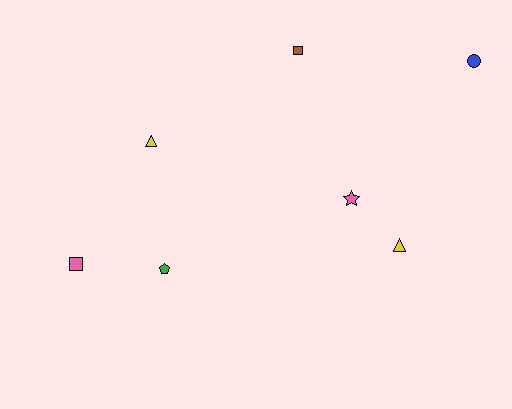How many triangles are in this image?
There are 2 triangles.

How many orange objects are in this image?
There are no orange objects.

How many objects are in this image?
There are 7 objects.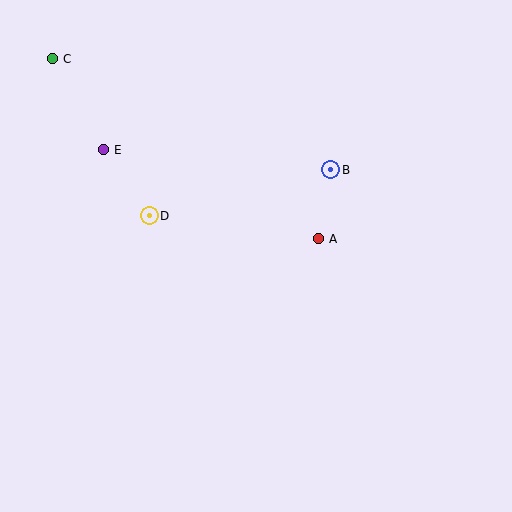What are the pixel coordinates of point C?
Point C is at (52, 59).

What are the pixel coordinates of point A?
Point A is at (318, 239).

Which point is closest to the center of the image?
Point A at (318, 239) is closest to the center.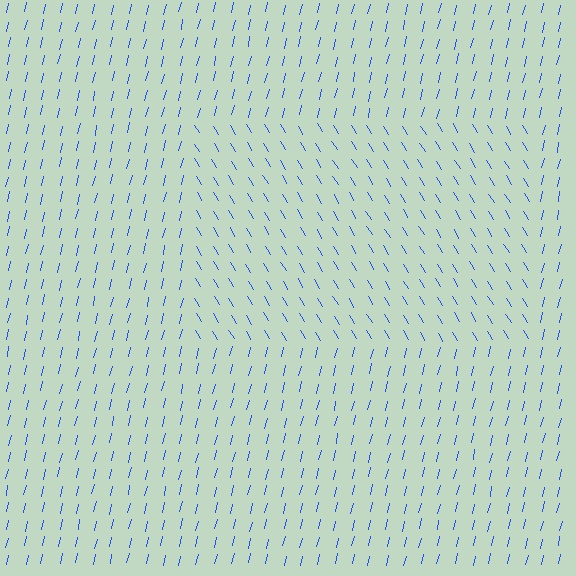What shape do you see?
I see a rectangle.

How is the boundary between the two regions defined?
The boundary is defined purely by a change in line orientation (approximately 45 degrees difference). All lines are the same color and thickness.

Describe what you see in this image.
The image is filled with small blue line segments. A rectangle region in the image has lines oriented differently from the surrounding lines, creating a visible texture boundary.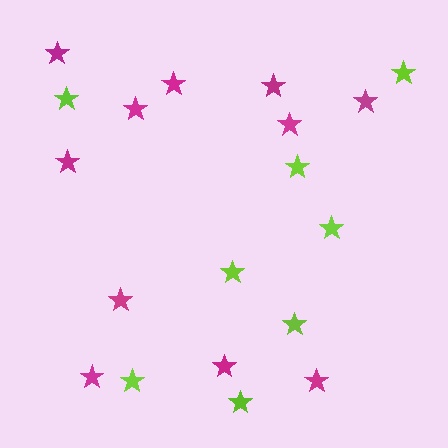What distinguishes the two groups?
There are 2 groups: one group of lime stars (8) and one group of magenta stars (11).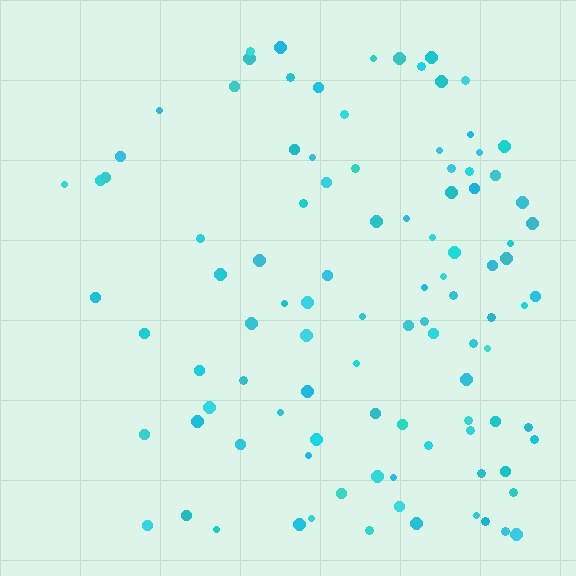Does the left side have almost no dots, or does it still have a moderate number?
Still a moderate number, just noticeably fewer than the right.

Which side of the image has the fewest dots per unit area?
The left.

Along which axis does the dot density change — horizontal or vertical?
Horizontal.